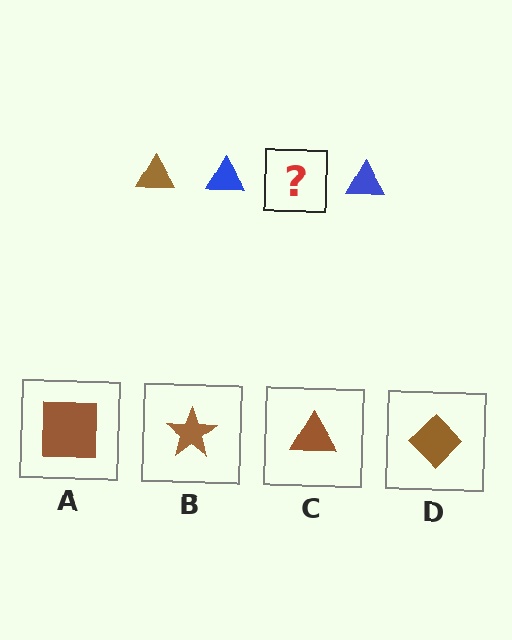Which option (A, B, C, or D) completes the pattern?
C.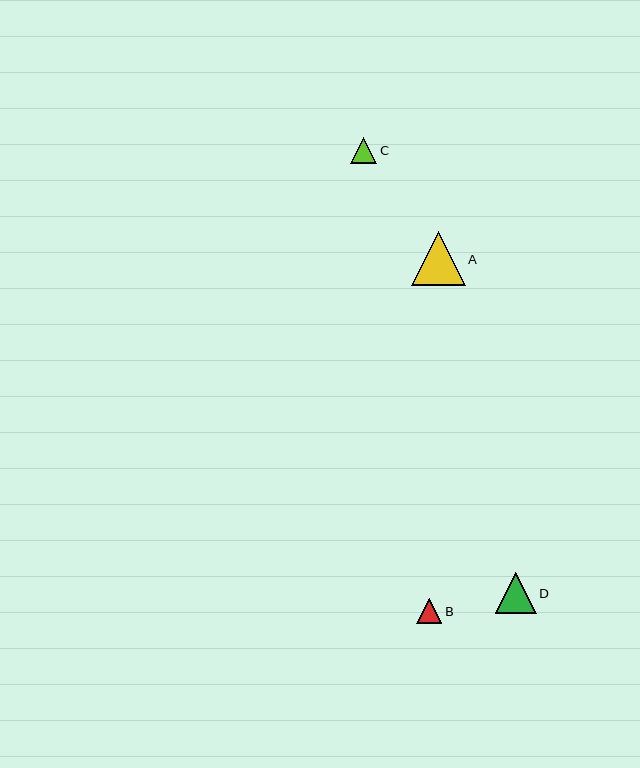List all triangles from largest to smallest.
From largest to smallest: A, D, C, B.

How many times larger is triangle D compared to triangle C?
Triangle D is approximately 1.6 times the size of triangle C.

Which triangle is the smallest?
Triangle B is the smallest with a size of approximately 25 pixels.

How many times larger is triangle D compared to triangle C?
Triangle D is approximately 1.6 times the size of triangle C.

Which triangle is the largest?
Triangle A is the largest with a size of approximately 54 pixels.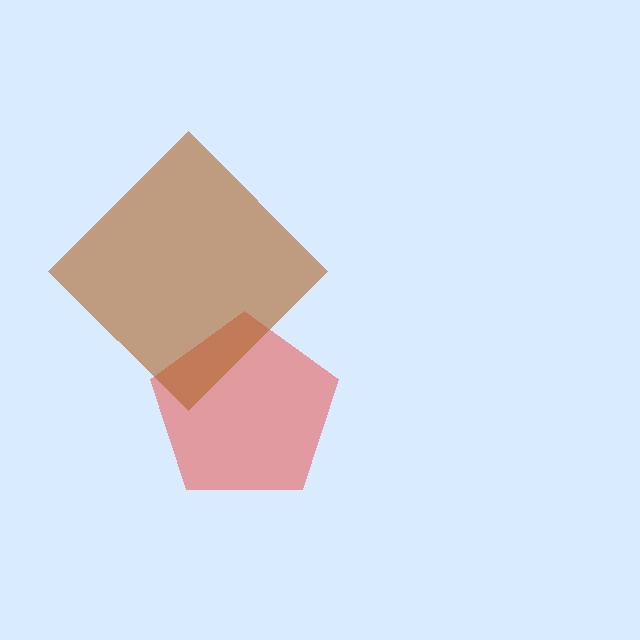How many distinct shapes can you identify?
There are 2 distinct shapes: a red pentagon, a brown diamond.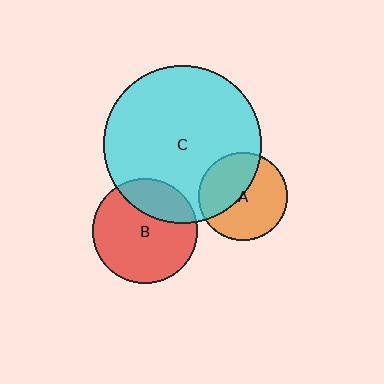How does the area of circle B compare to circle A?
Approximately 1.4 times.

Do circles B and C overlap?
Yes.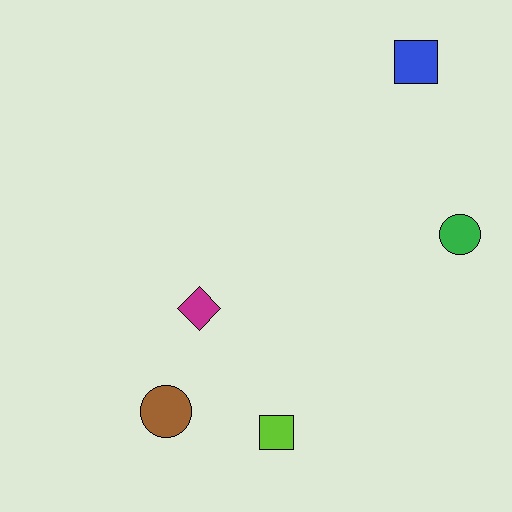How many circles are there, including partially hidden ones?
There are 2 circles.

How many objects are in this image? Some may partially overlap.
There are 5 objects.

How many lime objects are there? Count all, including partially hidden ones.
There is 1 lime object.